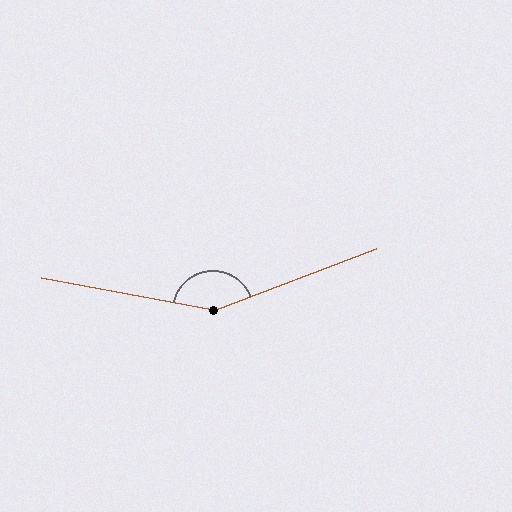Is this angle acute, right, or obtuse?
It is obtuse.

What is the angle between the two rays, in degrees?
Approximately 148 degrees.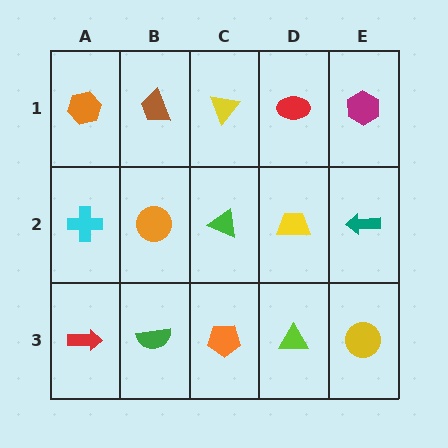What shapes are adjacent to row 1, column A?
A cyan cross (row 2, column A), a brown trapezoid (row 1, column B).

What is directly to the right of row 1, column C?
A red ellipse.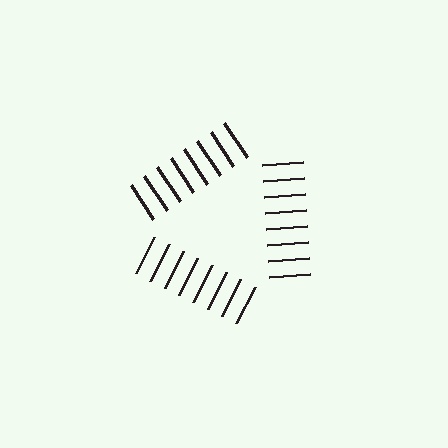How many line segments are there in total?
24 — 8 along each of the 3 edges.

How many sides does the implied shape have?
3 sides — the line-ends trace a triangle.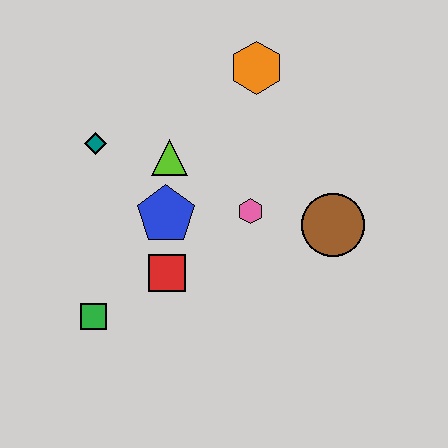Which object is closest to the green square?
The red square is closest to the green square.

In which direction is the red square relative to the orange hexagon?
The red square is below the orange hexagon.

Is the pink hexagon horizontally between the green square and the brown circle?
Yes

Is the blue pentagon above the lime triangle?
No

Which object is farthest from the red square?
The orange hexagon is farthest from the red square.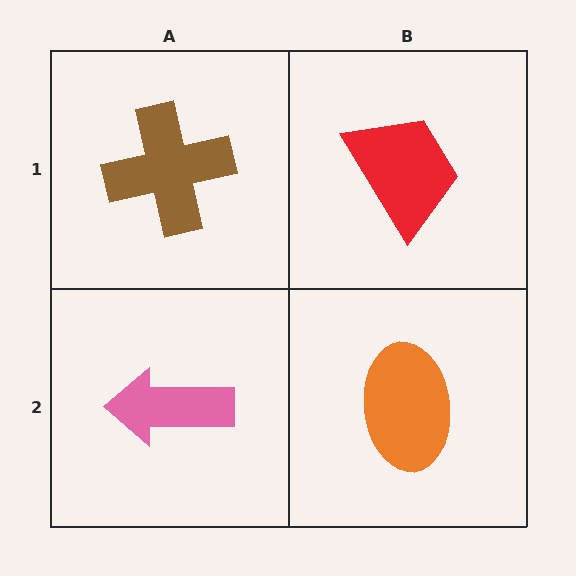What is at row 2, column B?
An orange ellipse.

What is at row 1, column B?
A red trapezoid.